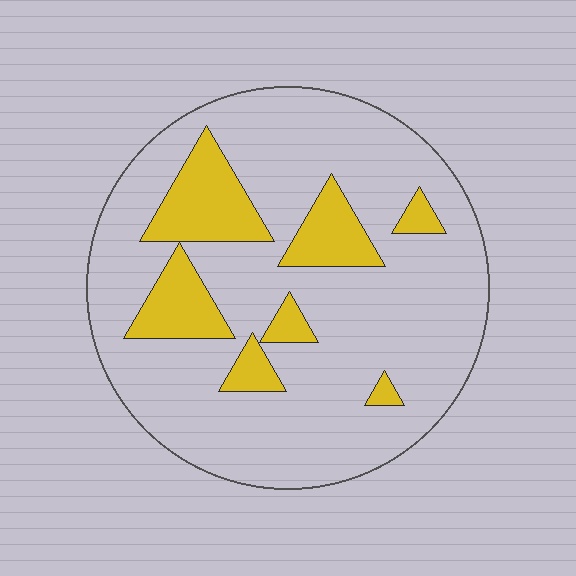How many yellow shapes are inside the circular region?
7.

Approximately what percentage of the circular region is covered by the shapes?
Approximately 20%.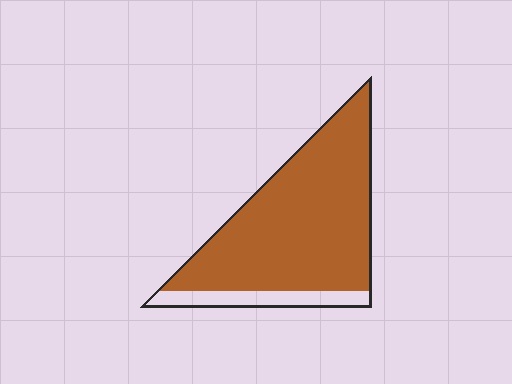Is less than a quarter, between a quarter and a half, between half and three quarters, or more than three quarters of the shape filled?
More than three quarters.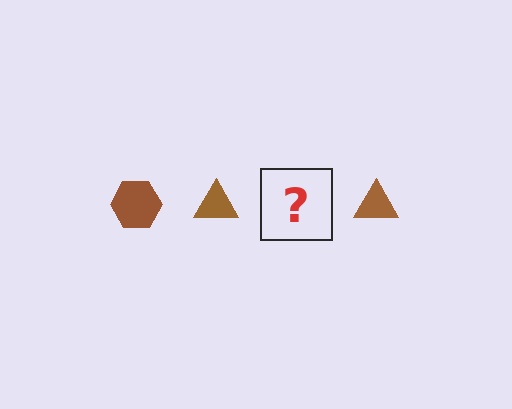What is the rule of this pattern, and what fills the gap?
The rule is that the pattern cycles through hexagon, triangle shapes in brown. The gap should be filled with a brown hexagon.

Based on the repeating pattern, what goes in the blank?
The blank should be a brown hexagon.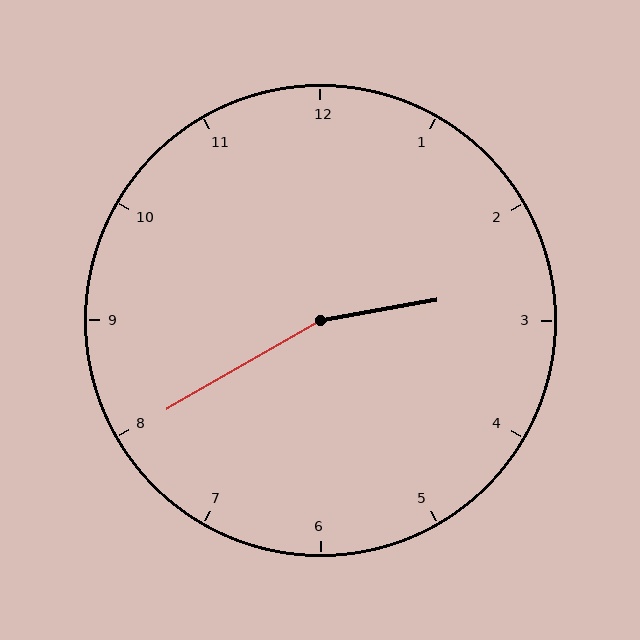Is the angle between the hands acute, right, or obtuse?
It is obtuse.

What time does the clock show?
2:40.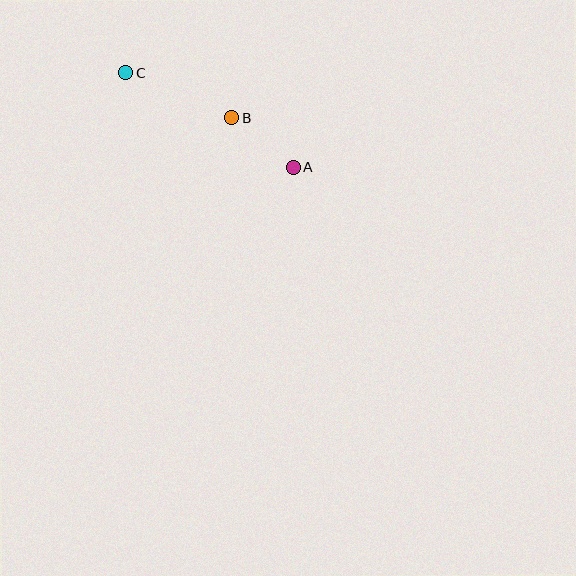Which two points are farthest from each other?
Points A and C are farthest from each other.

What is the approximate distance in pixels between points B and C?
The distance between B and C is approximately 115 pixels.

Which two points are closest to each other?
Points A and B are closest to each other.